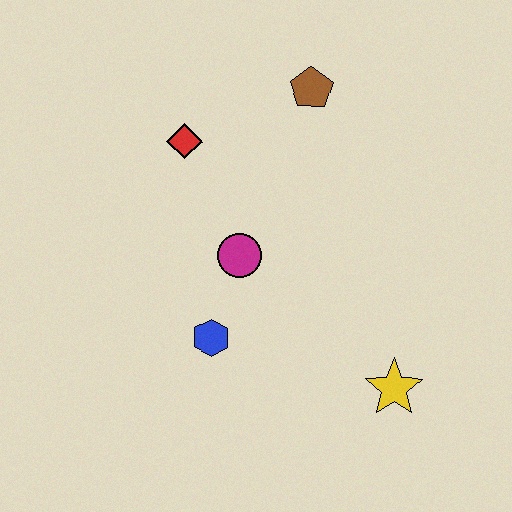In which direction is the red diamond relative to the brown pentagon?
The red diamond is to the left of the brown pentagon.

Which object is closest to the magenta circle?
The blue hexagon is closest to the magenta circle.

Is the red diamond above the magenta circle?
Yes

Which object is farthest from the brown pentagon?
The yellow star is farthest from the brown pentagon.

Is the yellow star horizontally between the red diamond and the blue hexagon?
No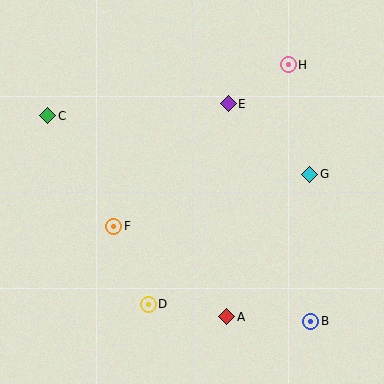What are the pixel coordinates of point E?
Point E is at (228, 104).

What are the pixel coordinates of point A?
Point A is at (227, 317).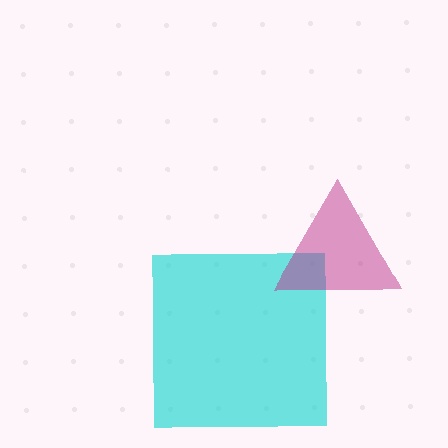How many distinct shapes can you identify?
There are 2 distinct shapes: a cyan square, a magenta triangle.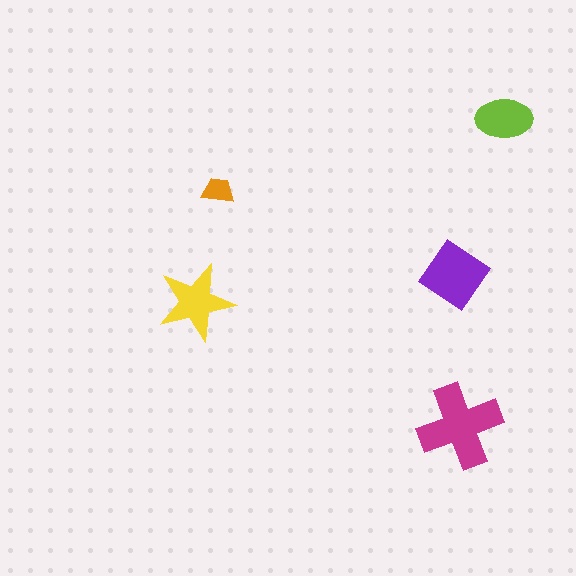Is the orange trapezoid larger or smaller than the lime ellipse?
Smaller.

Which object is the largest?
The magenta cross.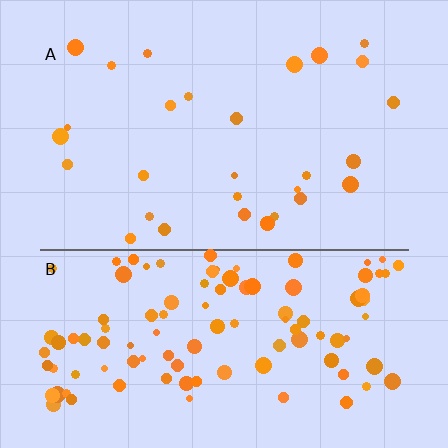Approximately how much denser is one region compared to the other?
Approximately 3.9× — region B over region A.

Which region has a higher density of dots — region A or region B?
B (the bottom).